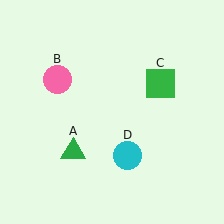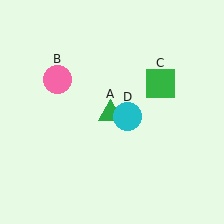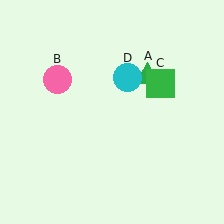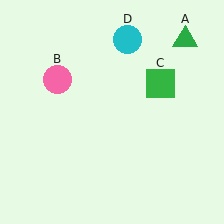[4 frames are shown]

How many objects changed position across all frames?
2 objects changed position: green triangle (object A), cyan circle (object D).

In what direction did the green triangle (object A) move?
The green triangle (object A) moved up and to the right.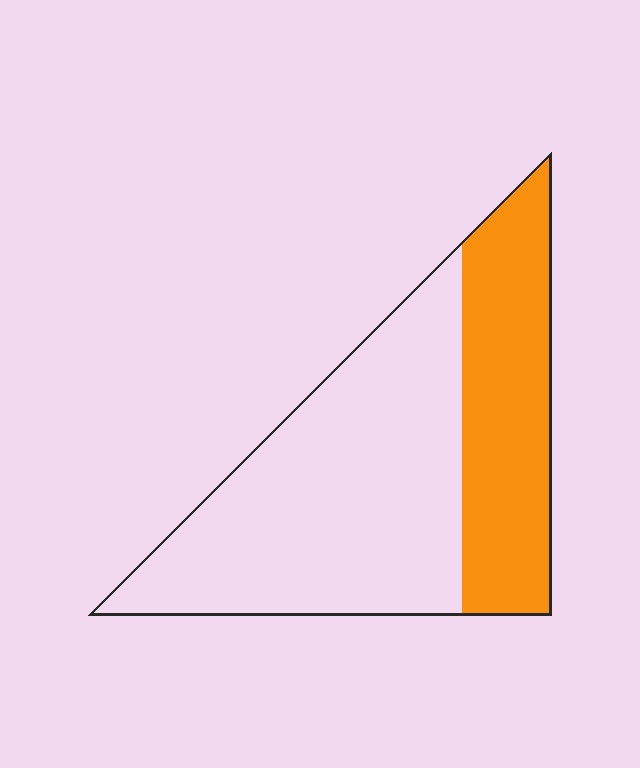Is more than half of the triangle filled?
No.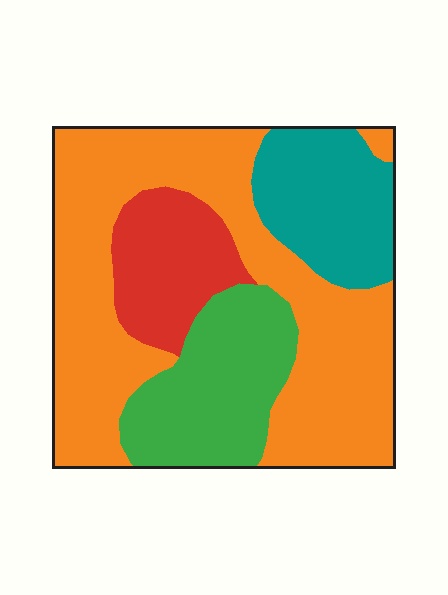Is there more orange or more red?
Orange.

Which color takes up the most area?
Orange, at roughly 50%.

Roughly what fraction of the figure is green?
Green takes up about one fifth (1/5) of the figure.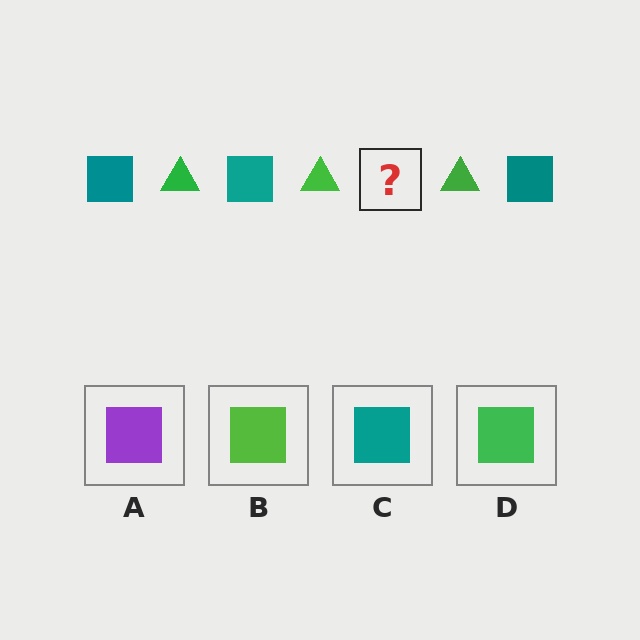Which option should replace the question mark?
Option C.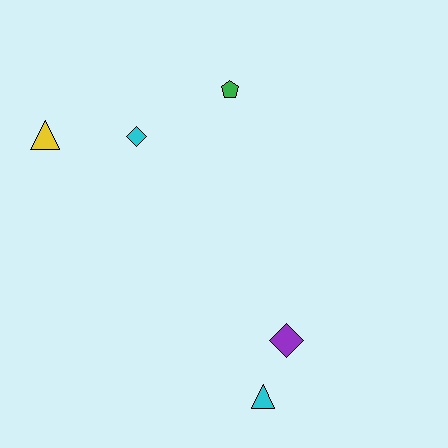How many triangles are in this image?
There are 2 triangles.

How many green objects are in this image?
There is 1 green object.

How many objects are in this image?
There are 5 objects.